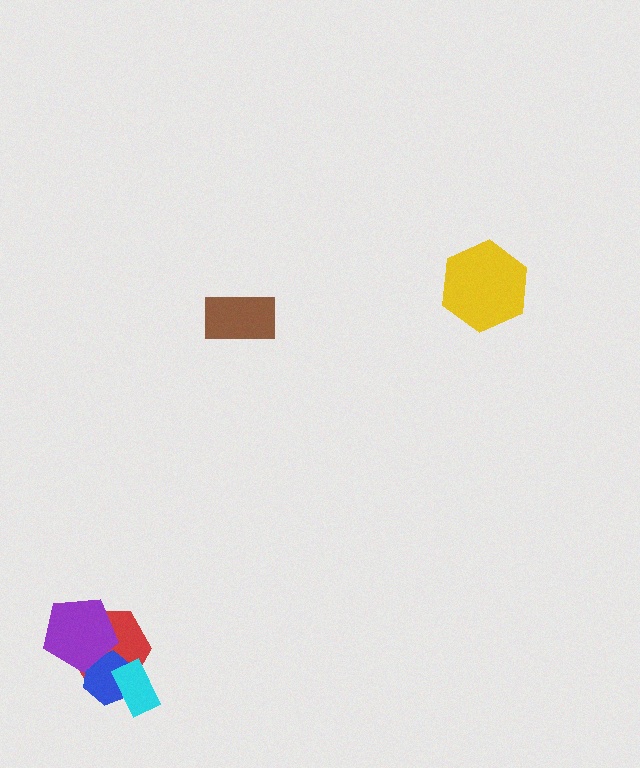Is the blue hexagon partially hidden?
Yes, it is partially covered by another shape.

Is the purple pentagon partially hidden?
No, no other shape covers it.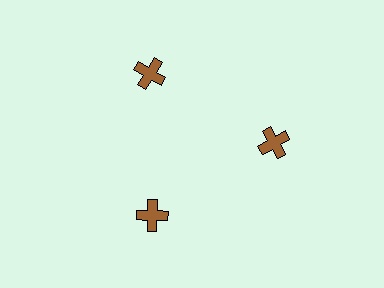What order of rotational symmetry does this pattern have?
This pattern has 3-fold rotational symmetry.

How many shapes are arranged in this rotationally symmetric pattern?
There are 3 shapes, arranged in 3 groups of 1.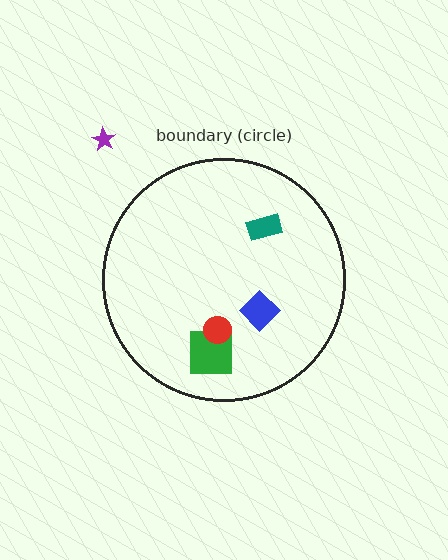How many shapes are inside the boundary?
4 inside, 1 outside.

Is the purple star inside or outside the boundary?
Outside.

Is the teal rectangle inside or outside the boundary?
Inside.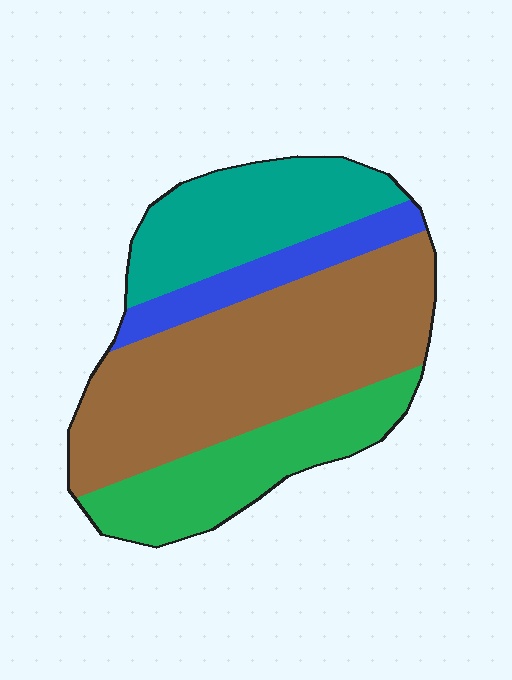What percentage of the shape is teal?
Teal takes up about one fifth (1/5) of the shape.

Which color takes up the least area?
Blue, at roughly 10%.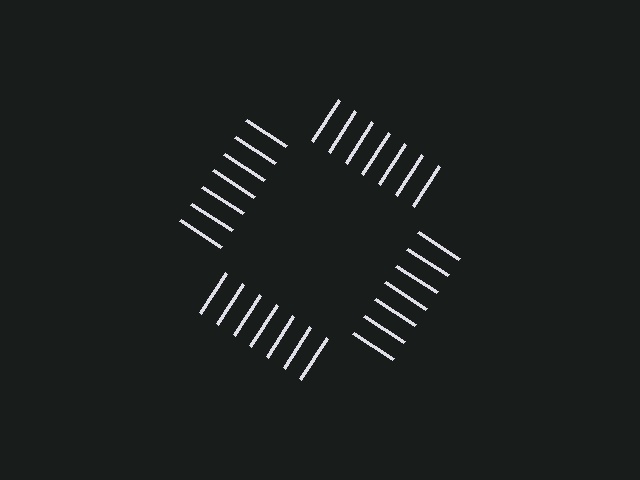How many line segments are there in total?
28 — 7 along each of the 4 edges.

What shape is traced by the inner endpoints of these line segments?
An illusory square — the line segments terminate on its edges but no continuous stroke is drawn.